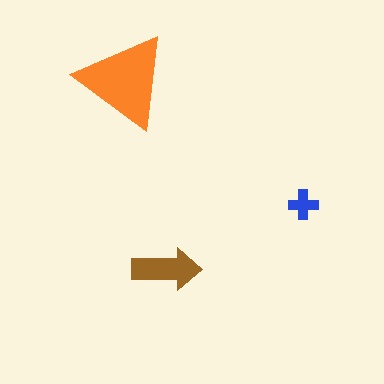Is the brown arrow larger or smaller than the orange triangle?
Smaller.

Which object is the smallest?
The blue cross.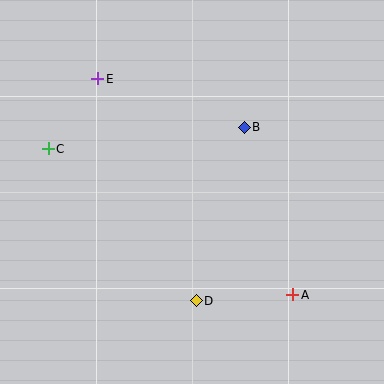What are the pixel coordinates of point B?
Point B is at (244, 127).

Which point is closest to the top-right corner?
Point B is closest to the top-right corner.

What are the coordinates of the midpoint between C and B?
The midpoint between C and B is at (146, 138).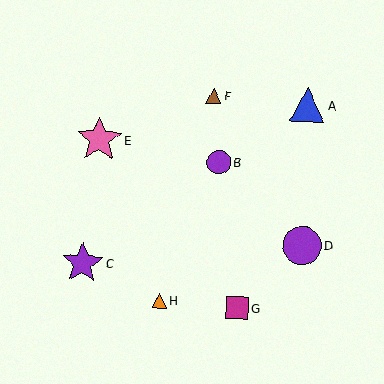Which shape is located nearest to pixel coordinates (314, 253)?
The purple circle (labeled D) at (302, 245) is nearest to that location.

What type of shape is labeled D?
Shape D is a purple circle.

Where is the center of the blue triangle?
The center of the blue triangle is at (308, 105).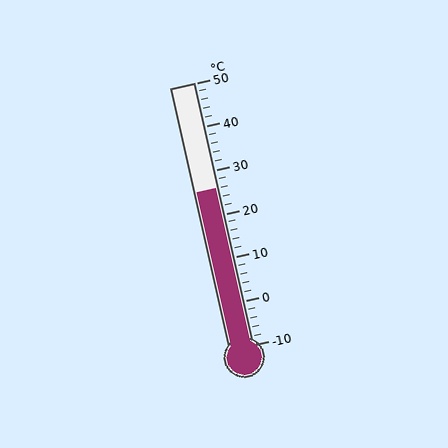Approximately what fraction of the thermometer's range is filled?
The thermometer is filled to approximately 60% of its range.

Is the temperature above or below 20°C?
The temperature is above 20°C.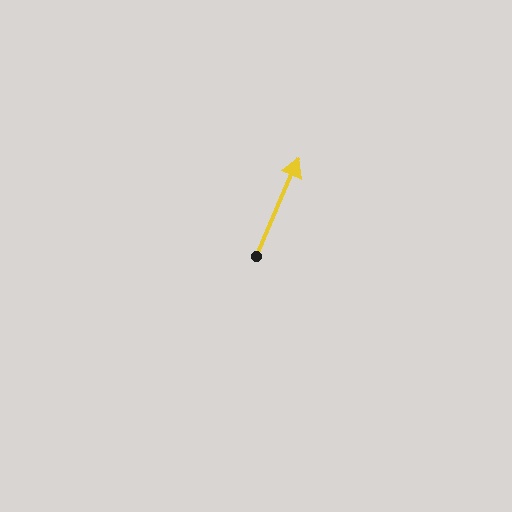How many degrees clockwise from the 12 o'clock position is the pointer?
Approximately 24 degrees.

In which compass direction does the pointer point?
Northeast.